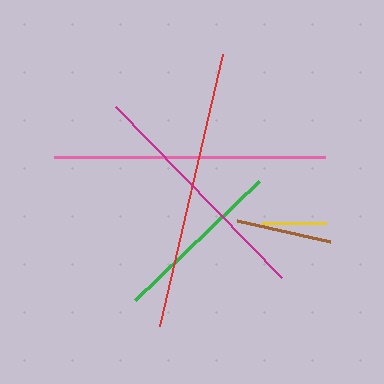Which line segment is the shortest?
The yellow line is the shortest at approximately 64 pixels.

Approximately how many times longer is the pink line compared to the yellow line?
The pink line is approximately 4.2 times the length of the yellow line.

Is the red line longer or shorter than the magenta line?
The red line is longer than the magenta line.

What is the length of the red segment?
The red segment is approximately 278 pixels long.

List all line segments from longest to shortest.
From longest to shortest: red, pink, magenta, green, brown, yellow.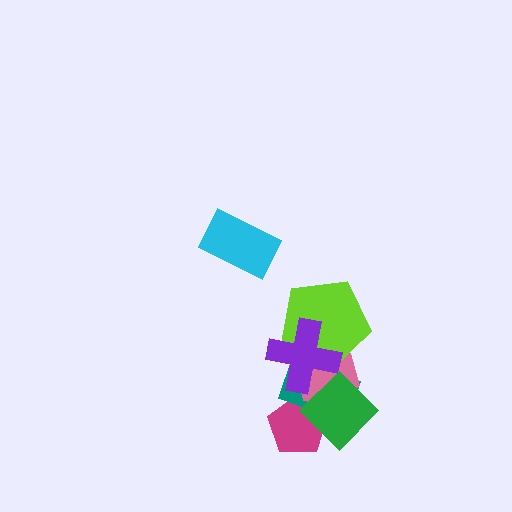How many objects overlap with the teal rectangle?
5 objects overlap with the teal rectangle.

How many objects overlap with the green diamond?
4 objects overlap with the green diamond.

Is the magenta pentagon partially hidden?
Yes, it is partially covered by another shape.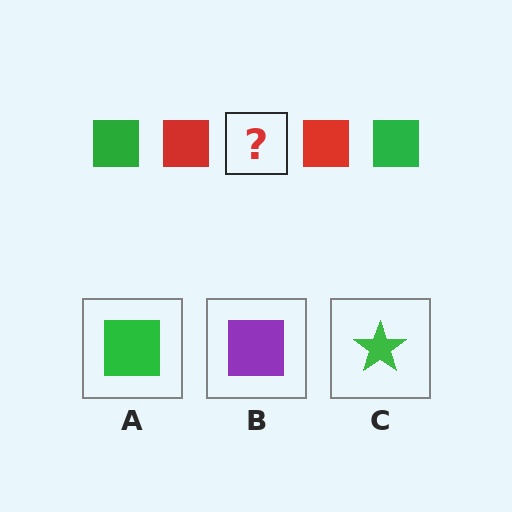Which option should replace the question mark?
Option A.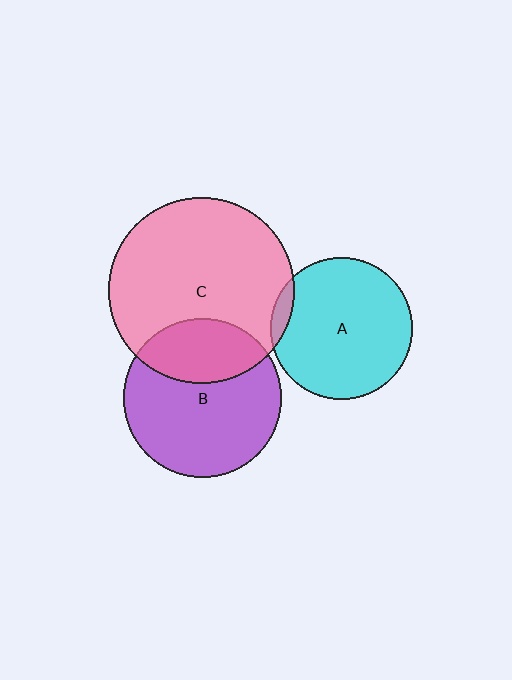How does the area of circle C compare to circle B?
Approximately 1.4 times.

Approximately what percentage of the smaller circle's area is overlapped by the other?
Approximately 30%.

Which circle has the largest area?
Circle C (pink).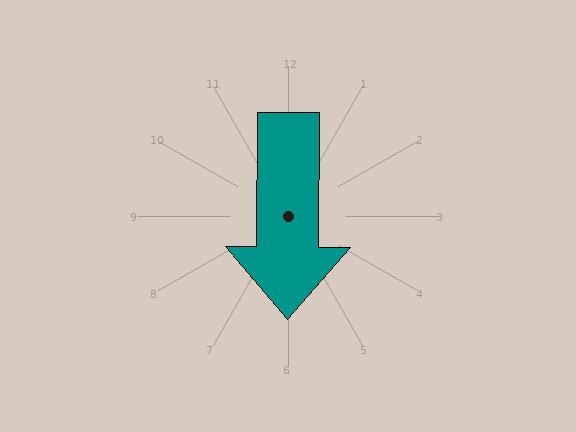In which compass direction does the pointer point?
South.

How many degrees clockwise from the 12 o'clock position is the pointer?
Approximately 180 degrees.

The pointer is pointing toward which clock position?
Roughly 6 o'clock.